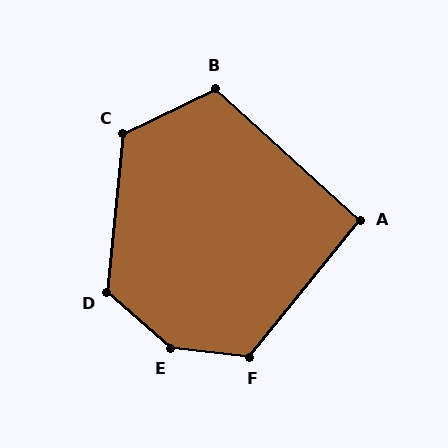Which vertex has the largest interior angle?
E, at approximately 145 degrees.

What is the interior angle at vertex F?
Approximately 123 degrees (obtuse).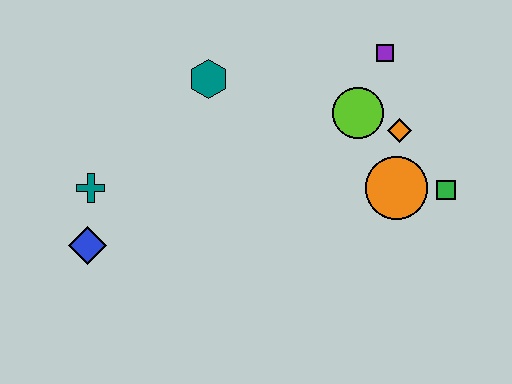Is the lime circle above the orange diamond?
Yes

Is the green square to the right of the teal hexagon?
Yes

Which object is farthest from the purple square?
The blue diamond is farthest from the purple square.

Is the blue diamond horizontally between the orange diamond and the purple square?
No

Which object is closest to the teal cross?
The blue diamond is closest to the teal cross.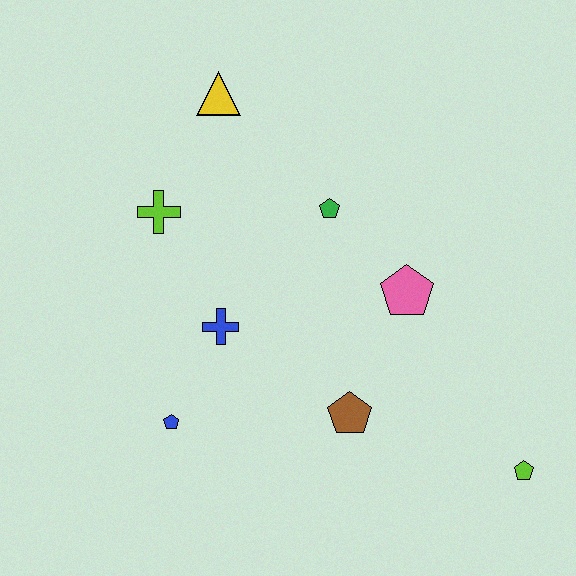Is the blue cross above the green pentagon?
No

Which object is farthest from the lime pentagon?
The yellow triangle is farthest from the lime pentagon.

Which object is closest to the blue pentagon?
The blue cross is closest to the blue pentagon.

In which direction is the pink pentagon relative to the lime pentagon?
The pink pentagon is above the lime pentagon.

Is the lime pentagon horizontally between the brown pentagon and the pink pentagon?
No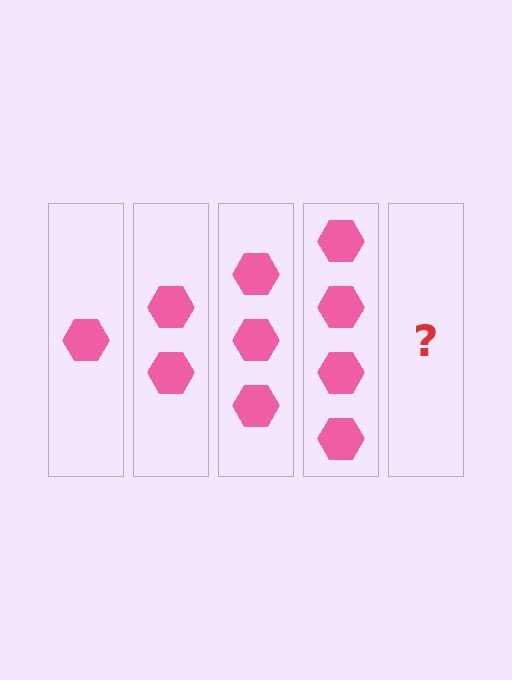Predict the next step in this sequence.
The next step is 5 hexagons.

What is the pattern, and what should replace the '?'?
The pattern is that each step adds one more hexagon. The '?' should be 5 hexagons.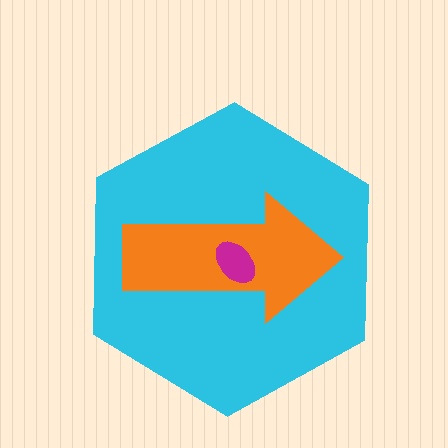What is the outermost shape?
The cyan hexagon.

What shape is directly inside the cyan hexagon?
The orange arrow.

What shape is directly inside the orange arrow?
The magenta ellipse.